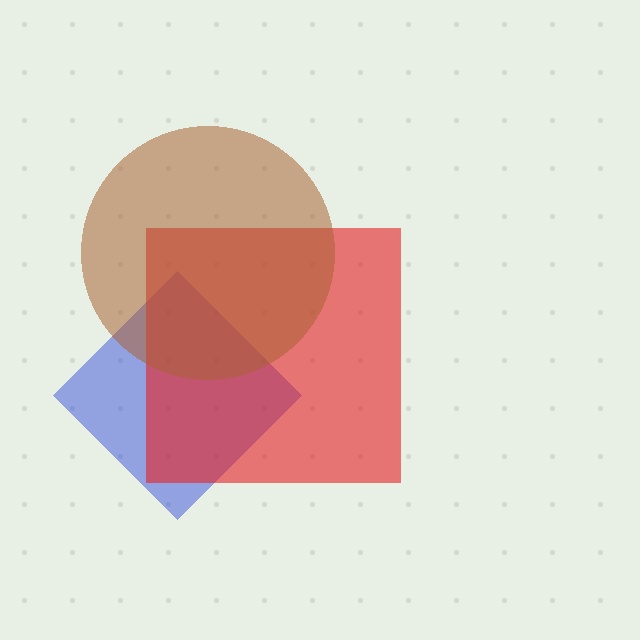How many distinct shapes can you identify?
There are 3 distinct shapes: a blue diamond, a red square, a brown circle.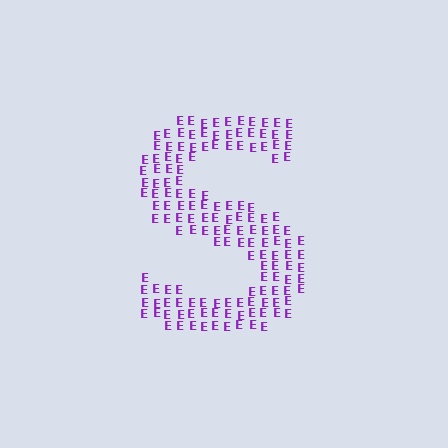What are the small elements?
The small elements are letter E's.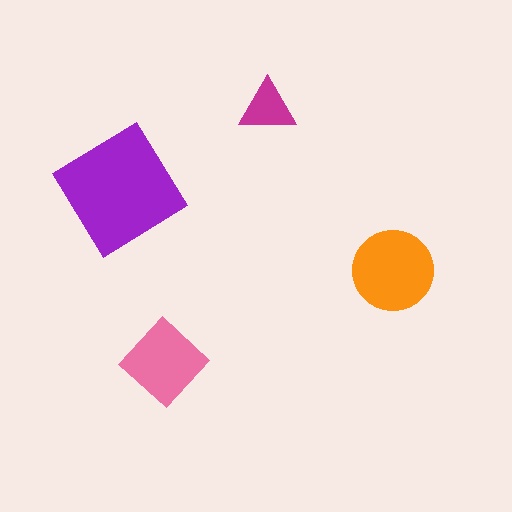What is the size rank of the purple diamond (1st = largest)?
1st.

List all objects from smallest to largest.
The magenta triangle, the pink diamond, the orange circle, the purple diamond.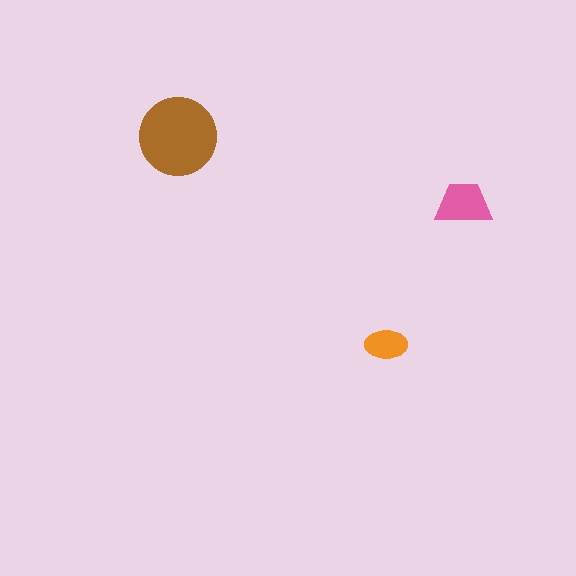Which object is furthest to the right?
The pink trapezoid is rightmost.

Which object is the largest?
The brown circle.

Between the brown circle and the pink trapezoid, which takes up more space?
The brown circle.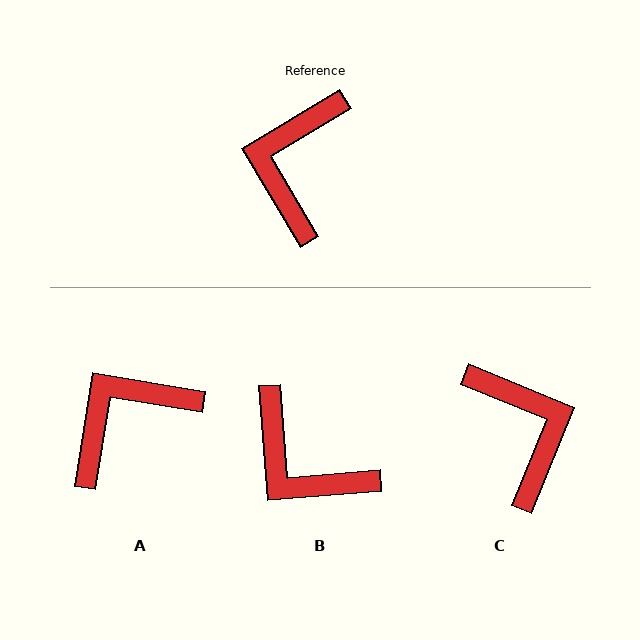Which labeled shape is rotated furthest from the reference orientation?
C, about 143 degrees away.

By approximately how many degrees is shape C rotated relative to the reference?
Approximately 143 degrees clockwise.